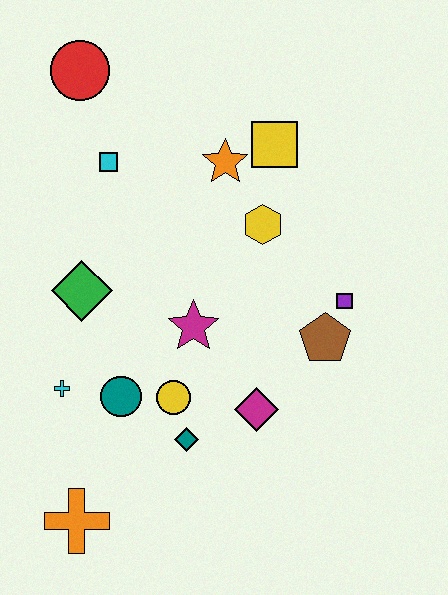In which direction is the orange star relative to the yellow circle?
The orange star is above the yellow circle.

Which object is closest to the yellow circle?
The teal diamond is closest to the yellow circle.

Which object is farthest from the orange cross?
The red circle is farthest from the orange cross.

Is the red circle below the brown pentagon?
No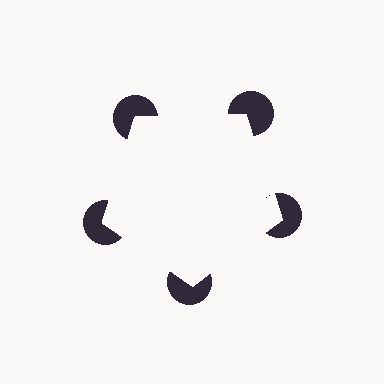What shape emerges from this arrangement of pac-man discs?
An illusory pentagon — its edges are inferred from the aligned wedge cuts in the pac-man discs, not physically drawn.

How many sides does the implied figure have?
5 sides.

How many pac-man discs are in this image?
There are 5 — one at each vertex of the illusory pentagon.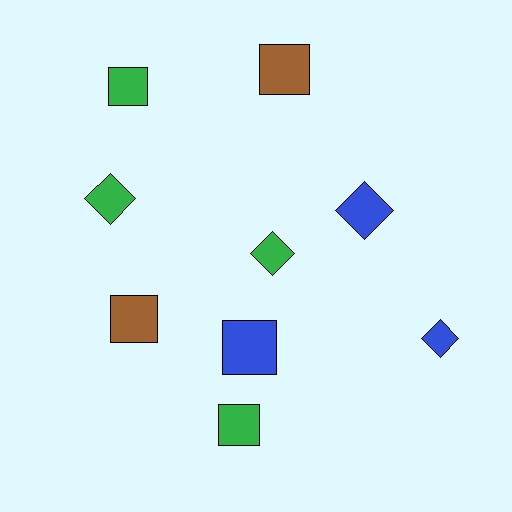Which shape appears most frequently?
Square, with 5 objects.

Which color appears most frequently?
Green, with 4 objects.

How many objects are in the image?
There are 9 objects.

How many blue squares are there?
There is 1 blue square.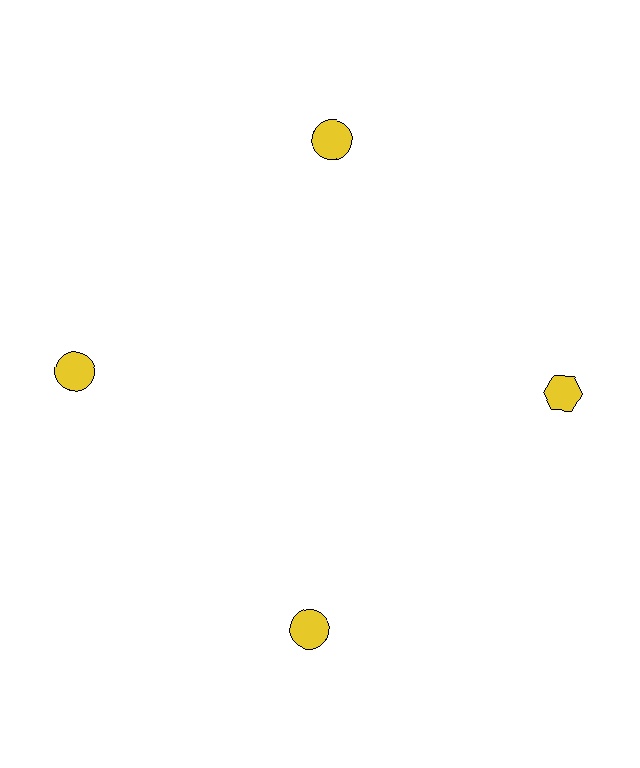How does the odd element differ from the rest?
It has a different shape: hexagon instead of circle.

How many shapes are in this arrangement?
There are 4 shapes arranged in a ring pattern.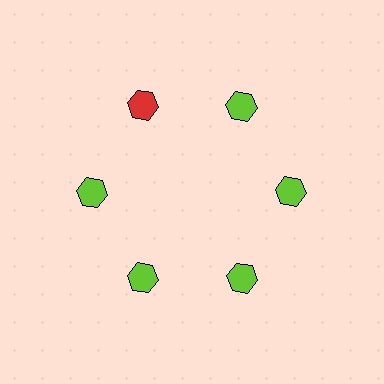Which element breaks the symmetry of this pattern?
The red hexagon at roughly the 11 o'clock position breaks the symmetry. All other shapes are lime hexagons.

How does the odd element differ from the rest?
It has a different color: red instead of lime.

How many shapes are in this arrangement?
There are 6 shapes arranged in a ring pattern.